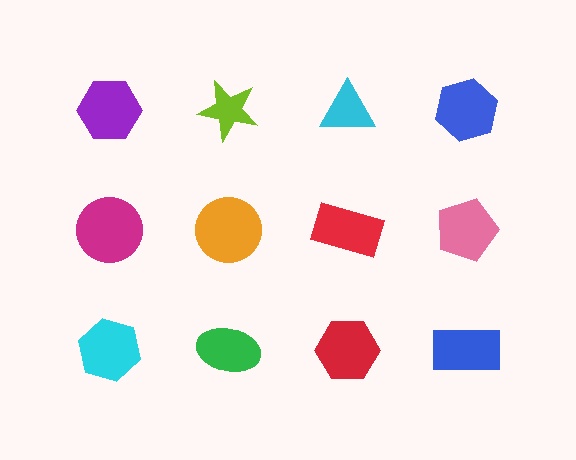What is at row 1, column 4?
A blue hexagon.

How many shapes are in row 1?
4 shapes.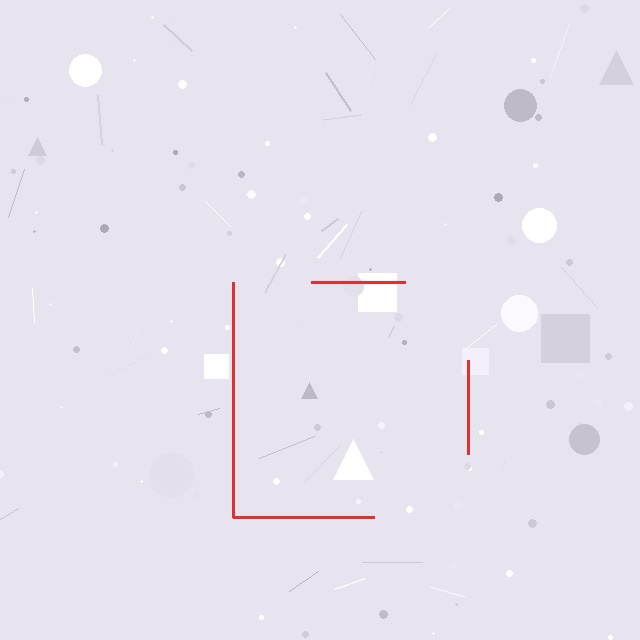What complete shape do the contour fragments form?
The contour fragments form a square.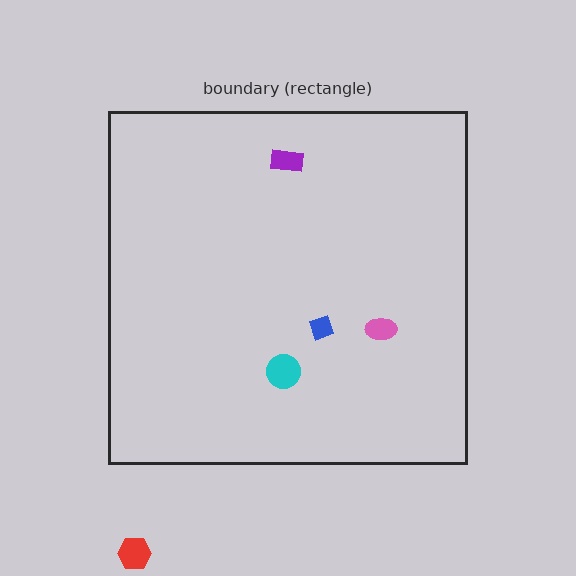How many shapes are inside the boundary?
4 inside, 1 outside.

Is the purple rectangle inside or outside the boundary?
Inside.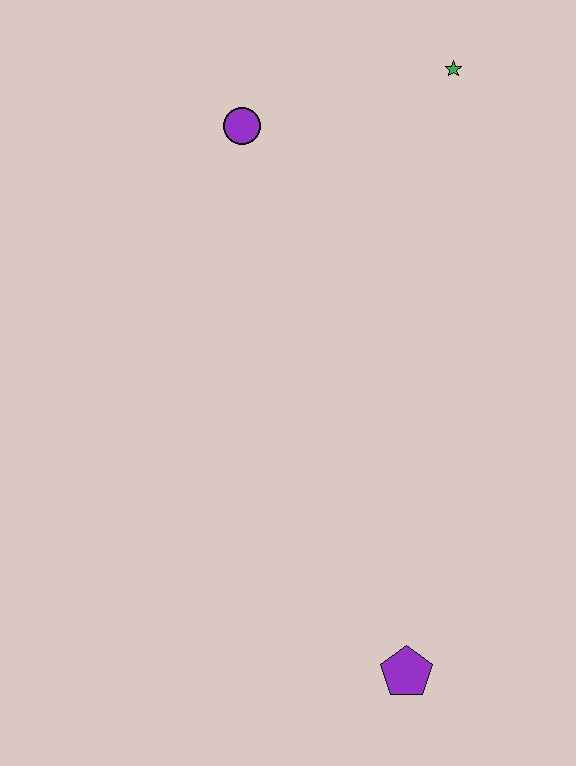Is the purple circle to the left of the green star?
Yes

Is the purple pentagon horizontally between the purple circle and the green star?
Yes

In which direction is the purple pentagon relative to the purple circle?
The purple pentagon is below the purple circle.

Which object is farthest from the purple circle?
The purple pentagon is farthest from the purple circle.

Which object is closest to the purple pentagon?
The purple circle is closest to the purple pentagon.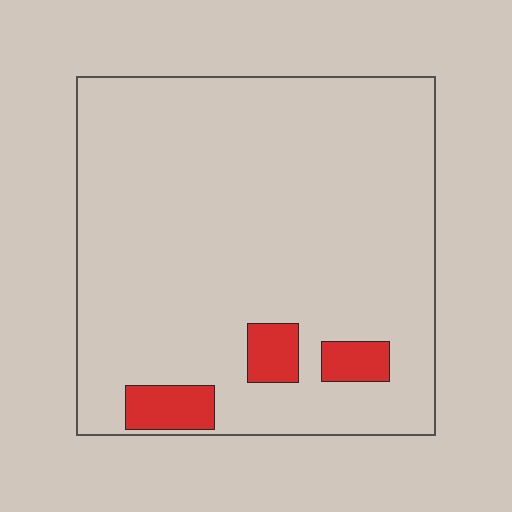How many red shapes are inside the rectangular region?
3.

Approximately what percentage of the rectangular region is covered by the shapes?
Approximately 10%.